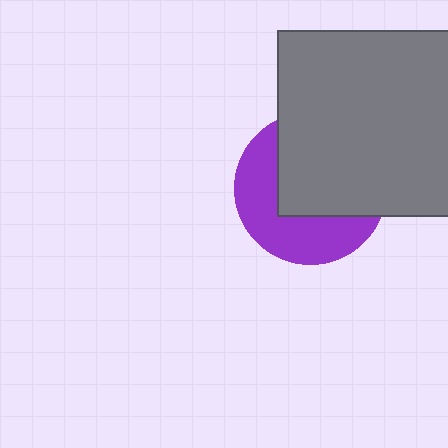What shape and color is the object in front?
The object in front is a gray rectangle.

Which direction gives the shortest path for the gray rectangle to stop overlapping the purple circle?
Moving toward the upper-right gives the shortest separation.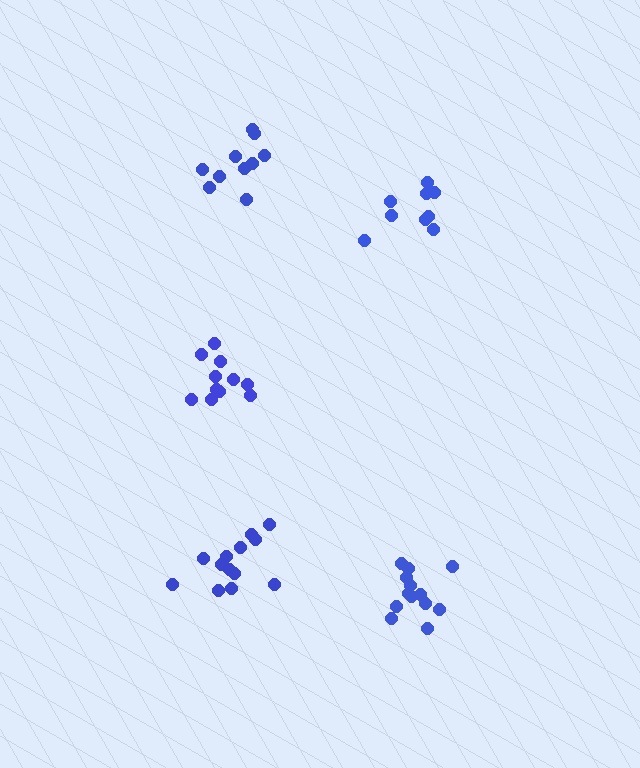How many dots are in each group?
Group 1: 9 dots, Group 2: 10 dots, Group 3: 13 dots, Group 4: 11 dots, Group 5: 13 dots (56 total).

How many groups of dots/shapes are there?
There are 5 groups.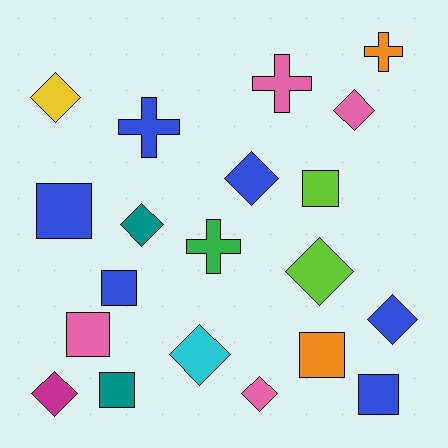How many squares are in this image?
There are 7 squares.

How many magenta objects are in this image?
There is 1 magenta object.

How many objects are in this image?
There are 20 objects.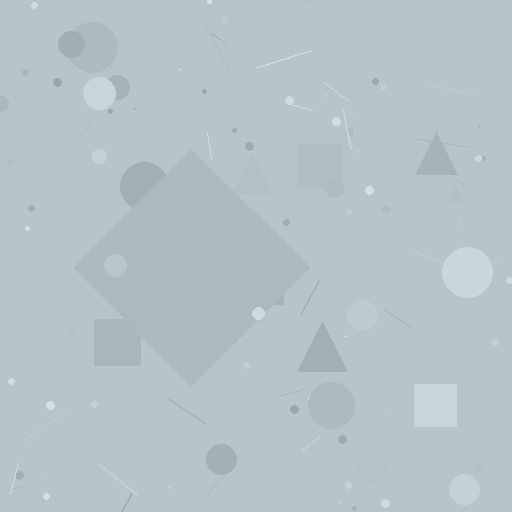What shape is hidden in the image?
A diamond is hidden in the image.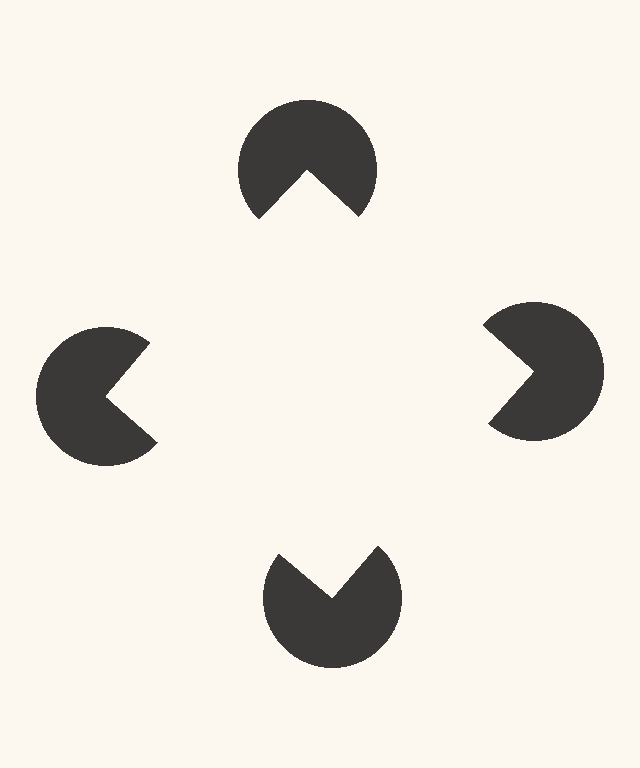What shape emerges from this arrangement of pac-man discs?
An illusory square — its edges are inferred from the aligned wedge cuts in the pac-man discs, not physically drawn.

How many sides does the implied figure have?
4 sides.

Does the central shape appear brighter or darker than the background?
It typically appears slightly brighter than the background, even though no actual brightness change is drawn.